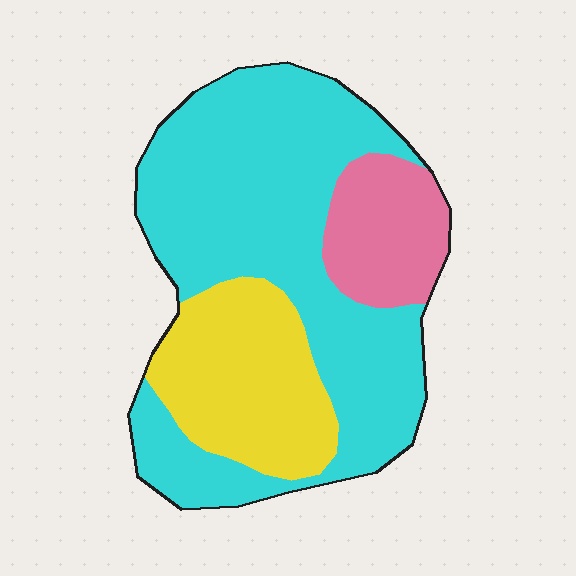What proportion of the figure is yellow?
Yellow takes up between a sixth and a third of the figure.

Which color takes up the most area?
Cyan, at roughly 60%.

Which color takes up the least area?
Pink, at roughly 15%.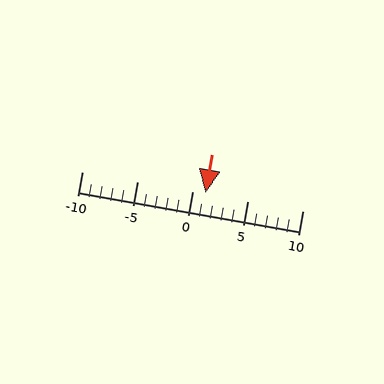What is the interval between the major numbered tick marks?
The major tick marks are spaced 5 units apart.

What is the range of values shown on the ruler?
The ruler shows values from -10 to 10.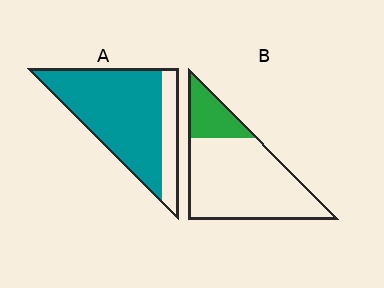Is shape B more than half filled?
No.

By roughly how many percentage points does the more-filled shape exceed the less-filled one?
By roughly 55 percentage points (A over B).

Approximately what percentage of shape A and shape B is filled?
A is approximately 80% and B is approximately 20%.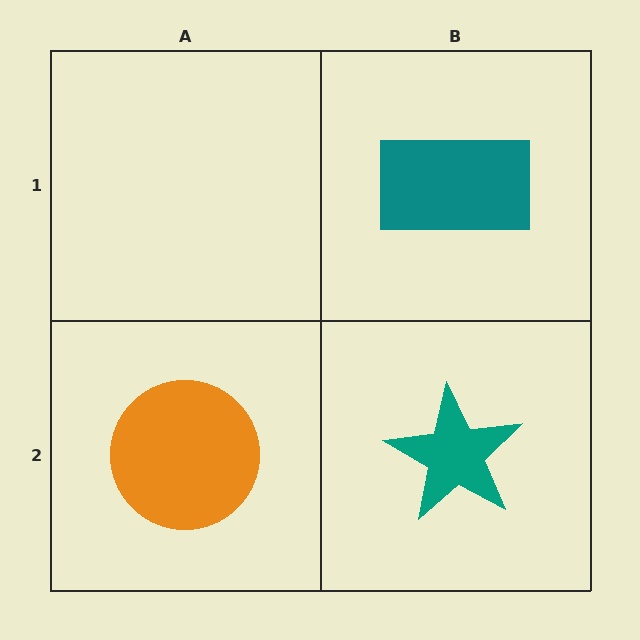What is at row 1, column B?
A teal rectangle.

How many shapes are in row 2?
2 shapes.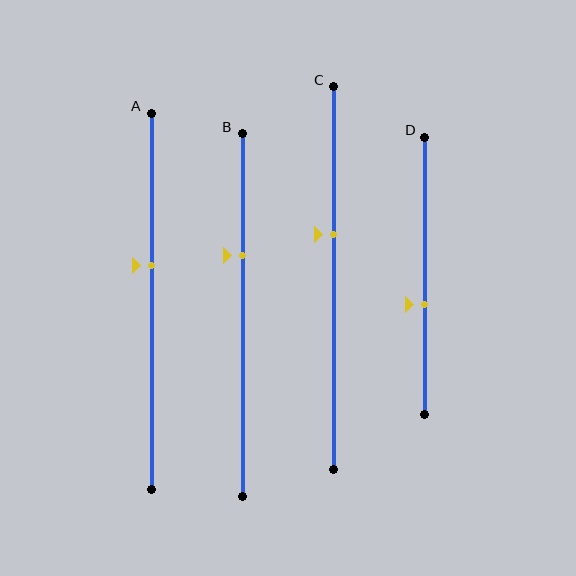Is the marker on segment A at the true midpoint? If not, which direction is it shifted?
No, the marker on segment A is shifted upward by about 9% of the segment length.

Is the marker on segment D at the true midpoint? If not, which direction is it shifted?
No, the marker on segment D is shifted downward by about 10% of the segment length.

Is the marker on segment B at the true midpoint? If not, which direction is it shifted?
No, the marker on segment B is shifted upward by about 16% of the segment length.